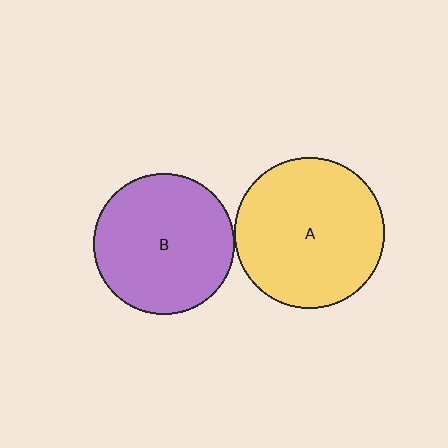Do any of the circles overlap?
No, none of the circles overlap.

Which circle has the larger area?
Circle A (yellow).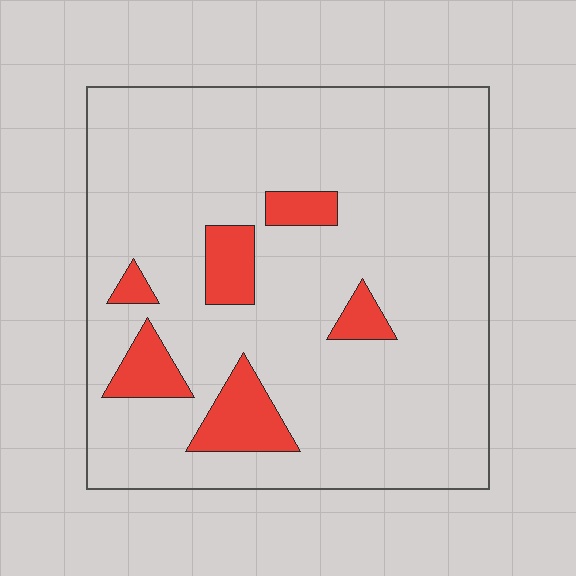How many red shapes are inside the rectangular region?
6.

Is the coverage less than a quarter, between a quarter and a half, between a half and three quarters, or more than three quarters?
Less than a quarter.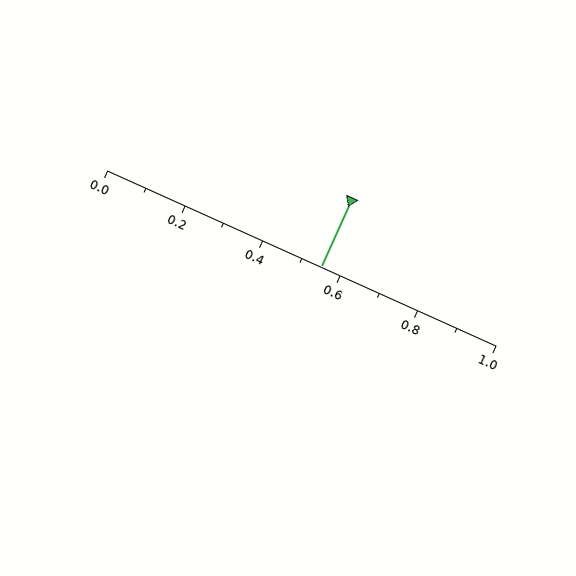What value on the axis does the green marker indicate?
The marker indicates approximately 0.55.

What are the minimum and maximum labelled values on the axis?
The axis runs from 0.0 to 1.0.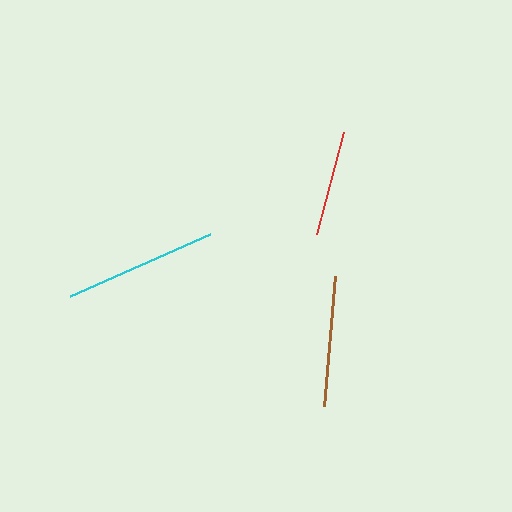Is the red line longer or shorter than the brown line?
The brown line is longer than the red line.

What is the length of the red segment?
The red segment is approximately 106 pixels long.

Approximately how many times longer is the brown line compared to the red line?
The brown line is approximately 1.2 times the length of the red line.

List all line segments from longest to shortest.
From longest to shortest: cyan, brown, red.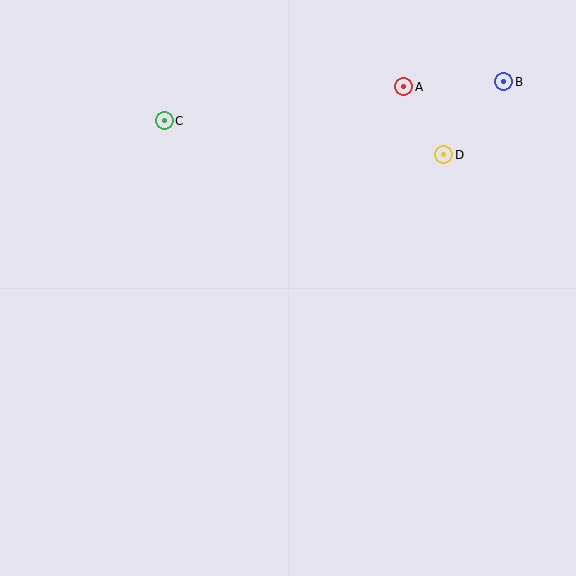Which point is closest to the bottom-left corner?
Point C is closest to the bottom-left corner.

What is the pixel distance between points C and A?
The distance between C and A is 242 pixels.